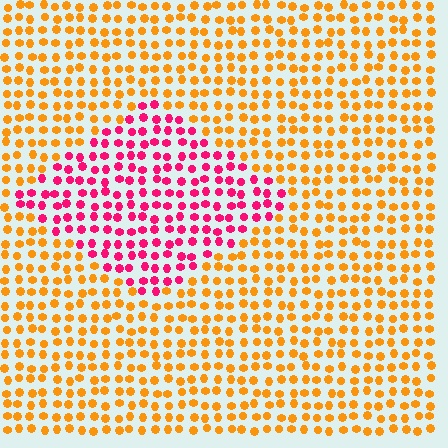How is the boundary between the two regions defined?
The boundary is defined purely by a slight shift in hue (about 60 degrees). Spacing, size, and orientation are identical on both sides.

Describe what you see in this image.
The image is filled with small orange elements in a uniform arrangement. A diamond-shaped region is visible where the elements are tinted to a slightly different hue, forming a subtle color boundary.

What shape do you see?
I see a diamond.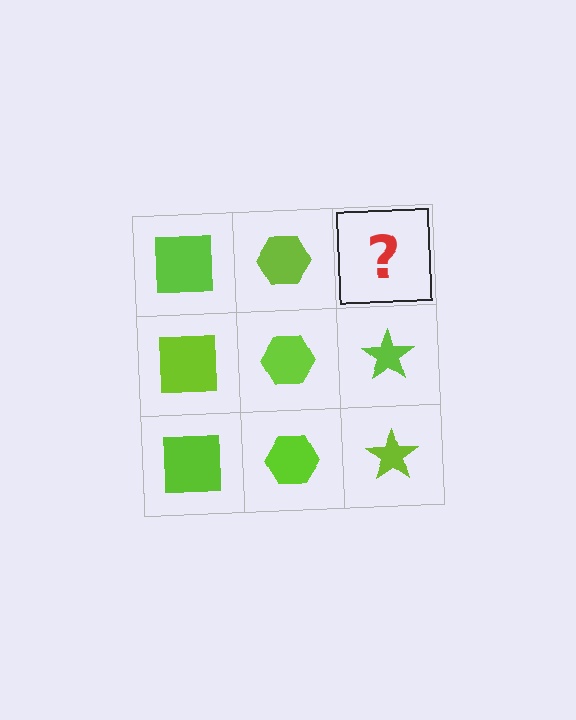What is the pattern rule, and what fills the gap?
The rule is that each column has a consistent shape. The gap should be filled with a lime star.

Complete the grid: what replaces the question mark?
The question mark should be replaced with a lime star.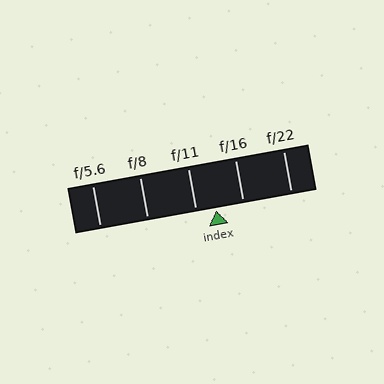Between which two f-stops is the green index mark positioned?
The index mark is between f/11 and f/16.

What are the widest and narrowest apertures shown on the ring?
The widest aperture shown is f/5.6 and the narrowest is f/22.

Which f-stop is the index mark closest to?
The index mark is closest to f/11.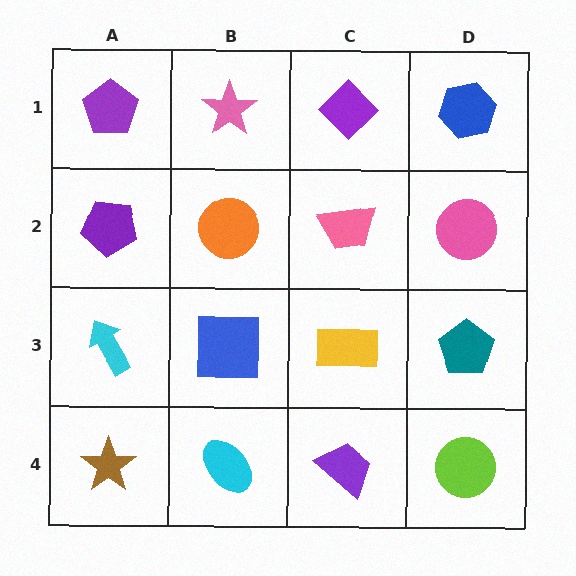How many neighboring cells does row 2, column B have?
4.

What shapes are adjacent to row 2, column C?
A purple diamond (row 1, column C), a yellow rectangle (row 3, column C), an orange circle (row 2, column B), a pink circle (row 2, column D).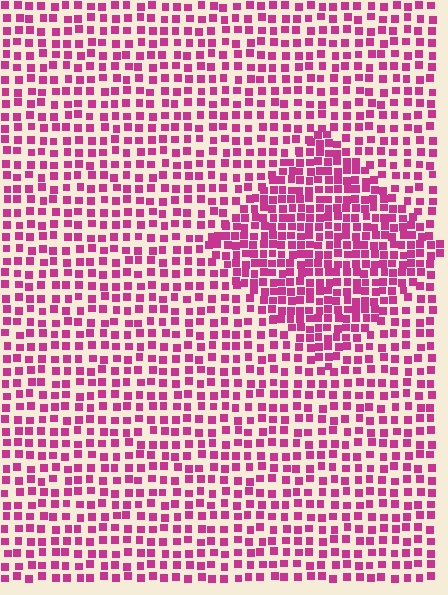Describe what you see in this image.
The image contains small magenta elements arranged at two different densities. A diamond-shaped region is visible where the elements are more densely packed than the surrounding area.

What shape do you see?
I see a diamond.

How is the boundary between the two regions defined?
The boundary is defined by a change in element density (approximately 1.7x ratio). All elements are the same color, size, and shape.